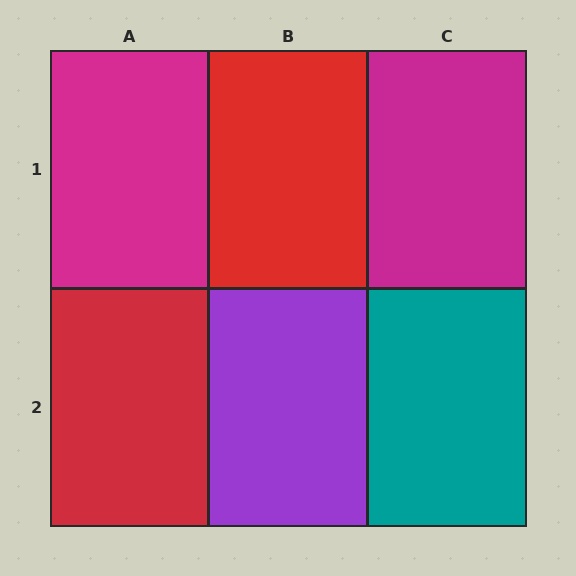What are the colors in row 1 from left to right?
Magenta, red, magenta.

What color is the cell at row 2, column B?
Purple.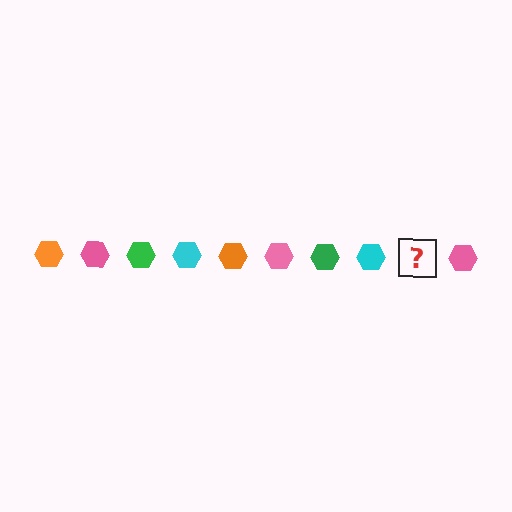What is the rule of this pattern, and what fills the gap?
The rule is that the pattern cycles through orange, pink, green, cyan hexagons. The gap should be filled with an orange hexagon.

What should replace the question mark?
The question mark should be replaced with an orange hexagon.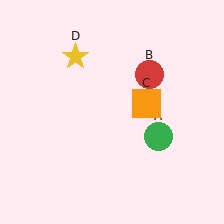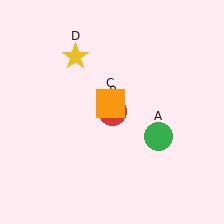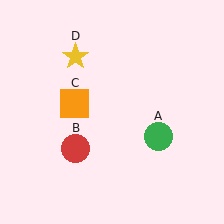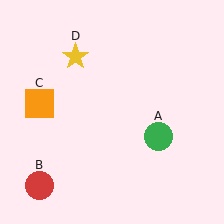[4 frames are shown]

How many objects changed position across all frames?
2 objects changed position: red circle (object B), orange square (object C).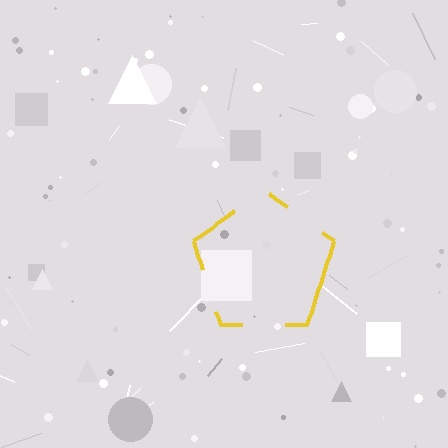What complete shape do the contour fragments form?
The contour fragments form a pentagon.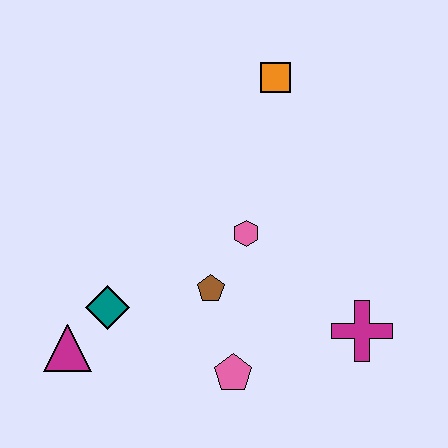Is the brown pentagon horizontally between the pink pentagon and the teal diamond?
Yes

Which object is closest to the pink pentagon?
The brown pentagon is closest to the pink pentagon.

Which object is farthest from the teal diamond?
The orange square is farthest from the teal diamond.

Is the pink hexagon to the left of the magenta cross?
Yes